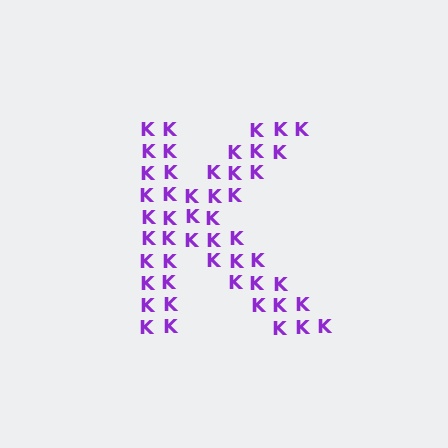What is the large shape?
The large shape is the letter K.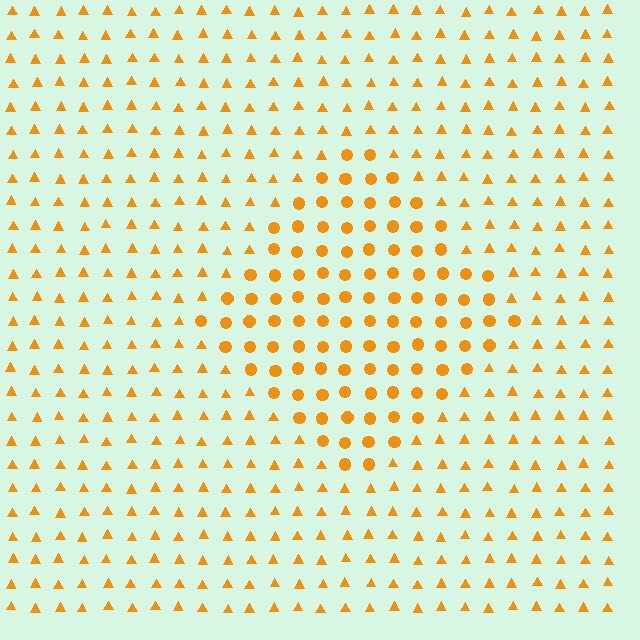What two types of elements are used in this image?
The image uses circles inside the diamond region and triangles outside it.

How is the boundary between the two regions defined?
The boundary is defined by a change in element shape: circles inside vs. triangles outside. All elements share the same color and spacing.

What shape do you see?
I see a diamond.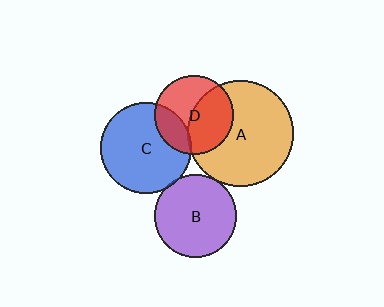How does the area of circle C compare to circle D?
Approximately 1.3 times.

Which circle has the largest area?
Circle A (orange).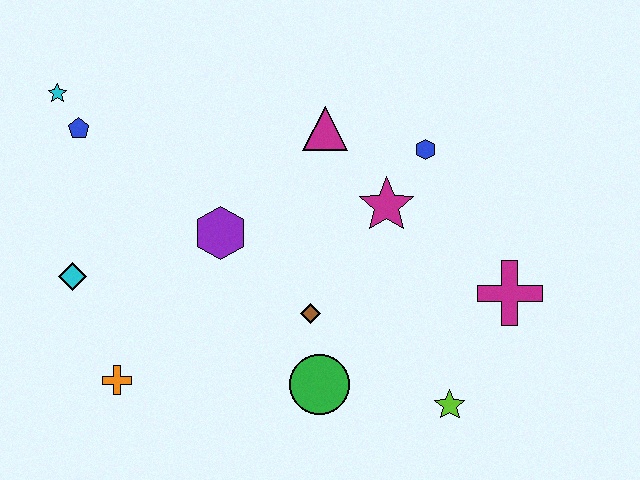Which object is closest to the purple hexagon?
The brown diamond is closest to the purple hexagon.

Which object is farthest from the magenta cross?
The cyan star is farthest from the magenta cross.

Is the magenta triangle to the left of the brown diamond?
No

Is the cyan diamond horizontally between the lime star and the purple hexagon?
No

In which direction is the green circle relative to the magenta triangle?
The green circle is below the magenta triangle.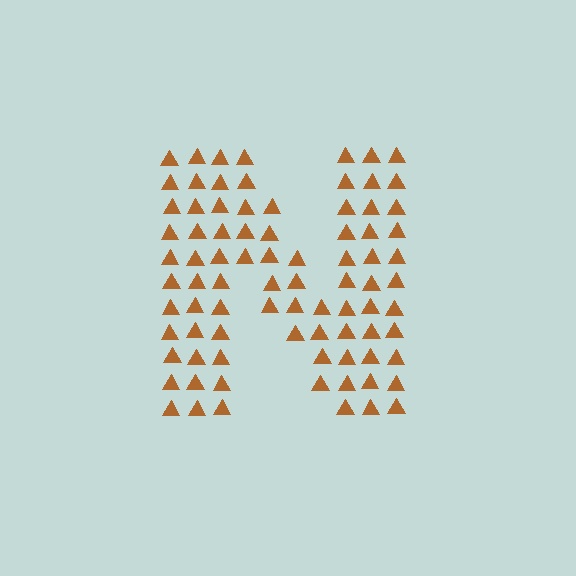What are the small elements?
The small elements are triangles.